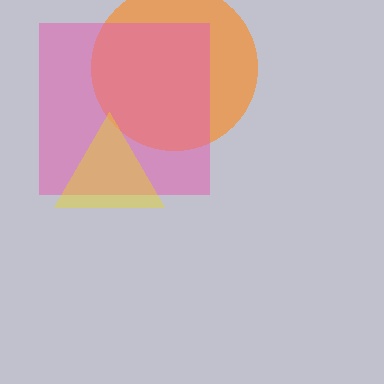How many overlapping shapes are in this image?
There are 3 overlapping shapes in the image.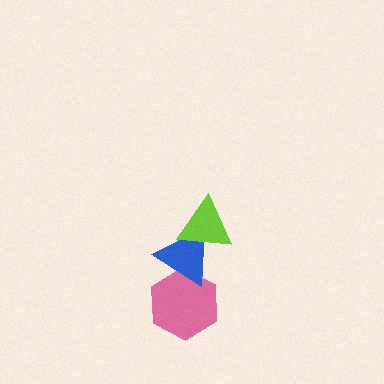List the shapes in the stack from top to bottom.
From top to bottom: the lime triangle, the blue triangle, the pink hexagon.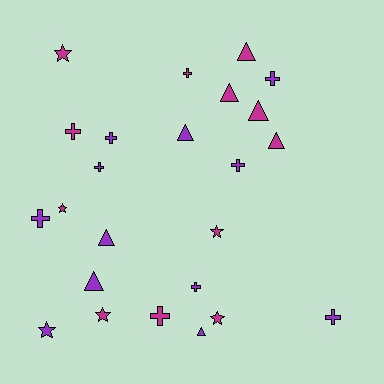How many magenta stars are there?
There are 5 magenta stars.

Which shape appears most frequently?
Cross, with 10 objects.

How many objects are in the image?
There are 24 objects.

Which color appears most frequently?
Magenta, with 12 objects.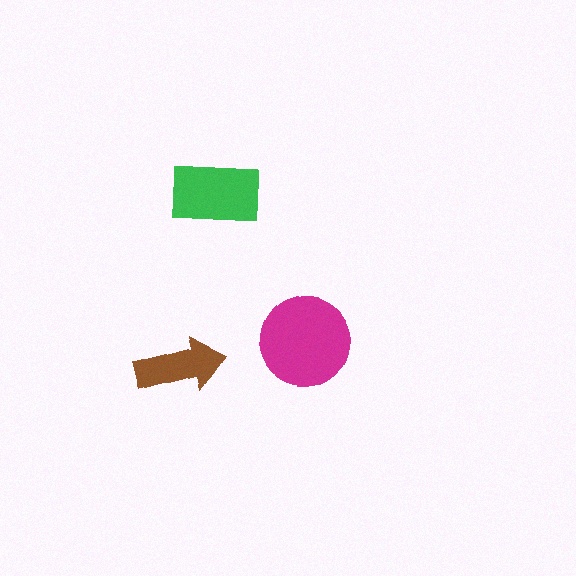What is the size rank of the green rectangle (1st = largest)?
2nd.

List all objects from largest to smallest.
The magenta circle, the green rectangle, the brown arrow.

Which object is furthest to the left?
The brown arrow is leftmost.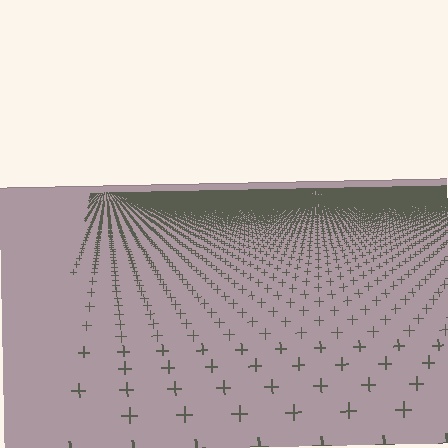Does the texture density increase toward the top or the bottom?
Density increases toward the top.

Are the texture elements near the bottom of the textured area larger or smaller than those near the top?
Larger. Near the bottom, elements are closer to the viewer and appear at a bigger on-screen size.